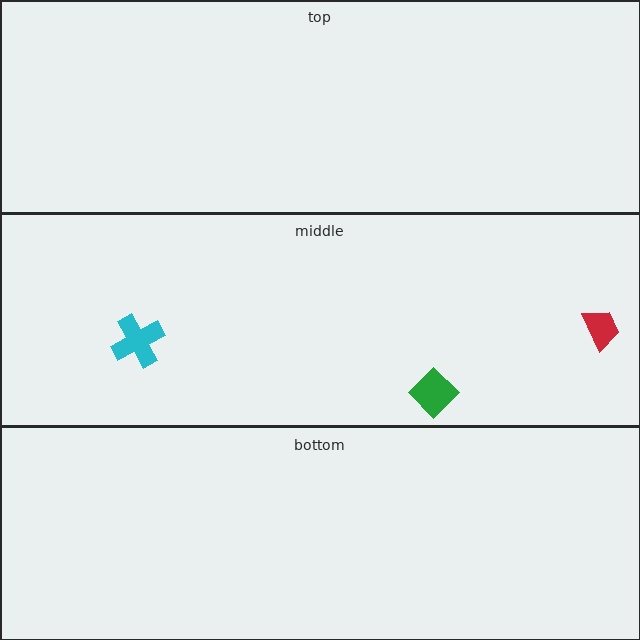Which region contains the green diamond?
The middle region.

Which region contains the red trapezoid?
The middle region.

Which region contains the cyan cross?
The middle region.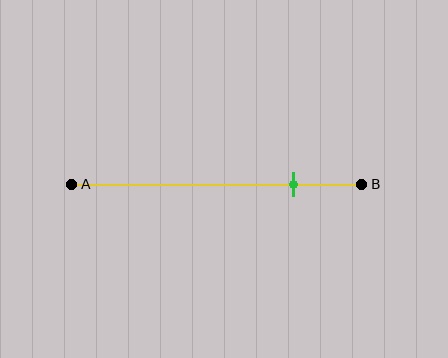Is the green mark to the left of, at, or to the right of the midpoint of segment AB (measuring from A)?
The green mark is to the right of the midpoint of segment AB.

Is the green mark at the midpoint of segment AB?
No, the mark is at about 75% from A, not at the 50% midpoint.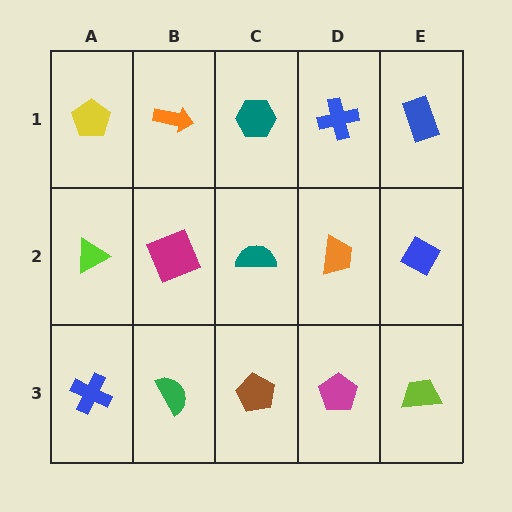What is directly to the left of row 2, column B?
A lime triangle.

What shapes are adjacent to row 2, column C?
A teal hexagon (row 1, column C), a brown pentagon (row 3, column C), a magenta square (row 2, column B), an orange trapezoid (row 2, column D).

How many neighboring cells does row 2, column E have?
3.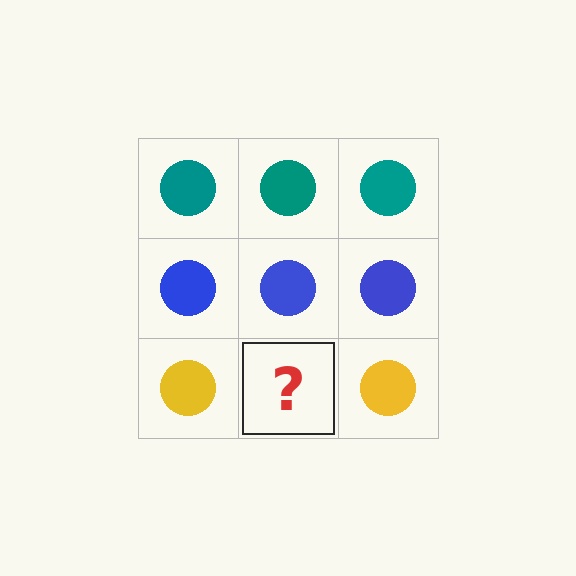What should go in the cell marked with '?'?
The missing cell should contain a yellow circle.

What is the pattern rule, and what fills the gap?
The rule is that each row has a consistent color. The gap should be filled with a yellow circle.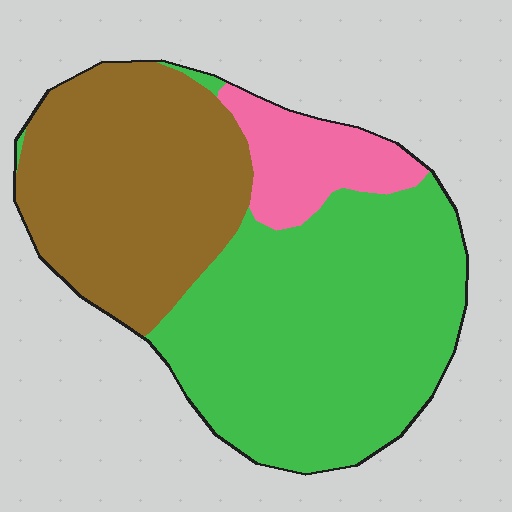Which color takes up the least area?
Pink, at roughly 10%.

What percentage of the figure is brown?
Brown takes up about three eighths (3/8) of the figure.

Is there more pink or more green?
Green.